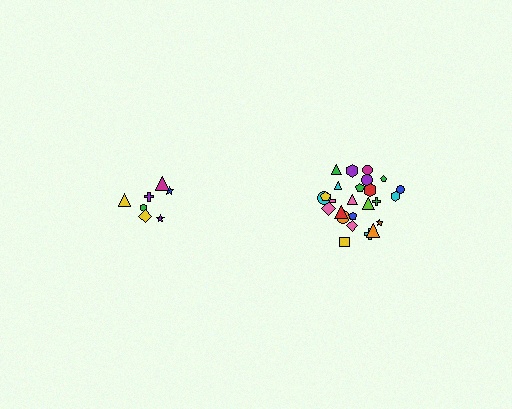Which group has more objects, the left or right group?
The right group.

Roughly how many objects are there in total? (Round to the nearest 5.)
Roughly 30 objects in total.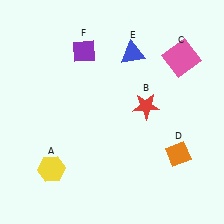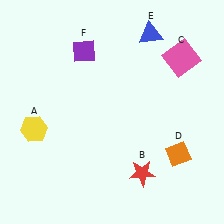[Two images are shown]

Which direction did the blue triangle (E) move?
The blue triangle (E) moved up.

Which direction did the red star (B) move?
The red star (B) moved down.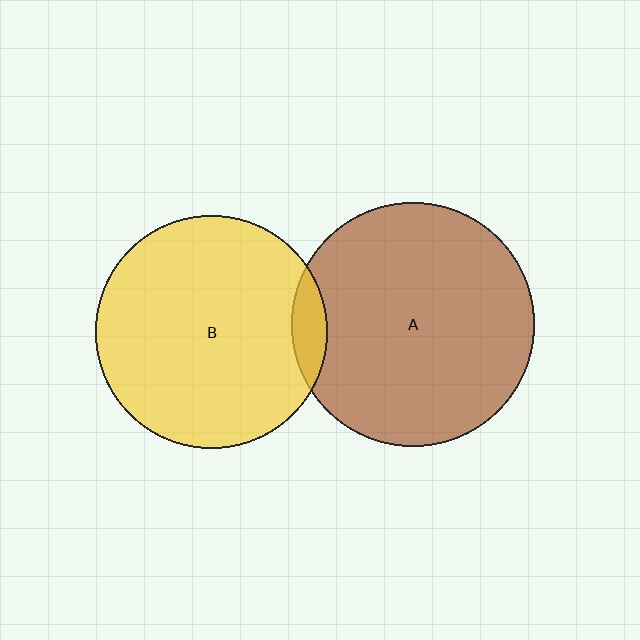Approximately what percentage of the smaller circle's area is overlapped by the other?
Approximately 5%.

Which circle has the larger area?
Circle A (brown).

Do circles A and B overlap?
Yes.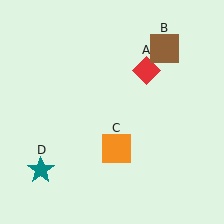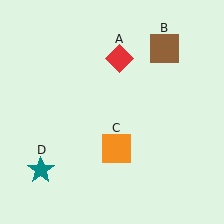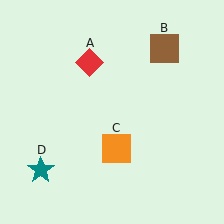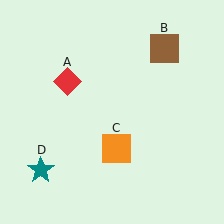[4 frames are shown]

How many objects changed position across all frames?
1 object changed position: red diamond (object A).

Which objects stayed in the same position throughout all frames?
Brown square (object B) and orange square (object C) and teal star (object D) remained stationary.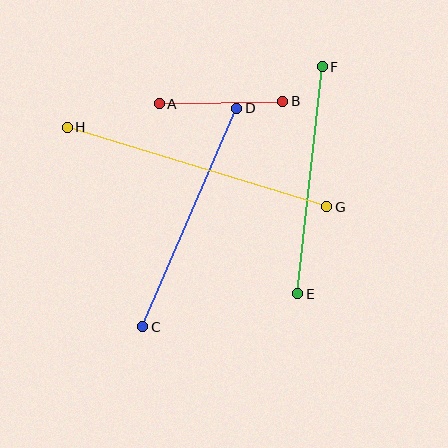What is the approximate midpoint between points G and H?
The midpoint is at approximately (197, 167) pixels.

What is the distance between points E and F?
The distance is approximately 228 pixels.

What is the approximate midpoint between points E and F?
The midpoint is at approximately (310, 180) pixels.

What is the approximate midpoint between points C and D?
The midpoint is at approximately (190, 217) pixels.